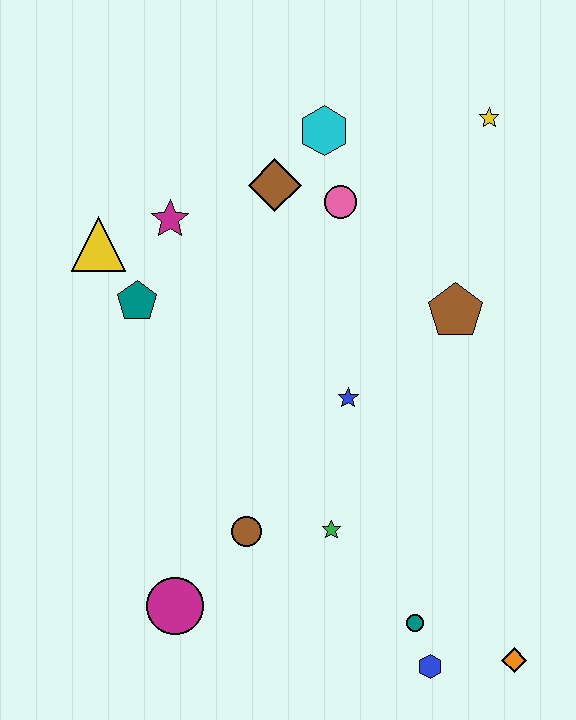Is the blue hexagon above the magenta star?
No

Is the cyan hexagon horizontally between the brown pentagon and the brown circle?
Yes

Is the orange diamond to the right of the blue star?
Yes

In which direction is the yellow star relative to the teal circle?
The yellow star is above the teal circle.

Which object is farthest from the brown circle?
The yellow star is farthest from the brown circle.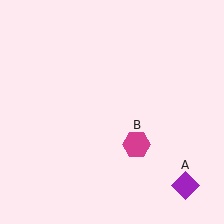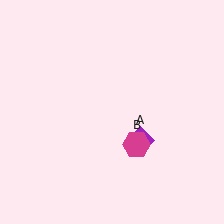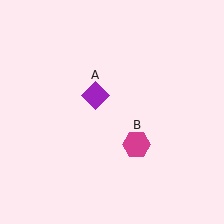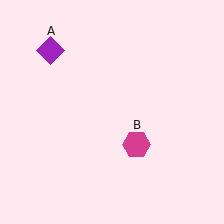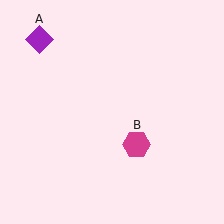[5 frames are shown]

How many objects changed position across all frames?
1 object changed position: purple diamond (object A).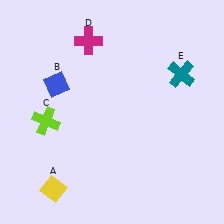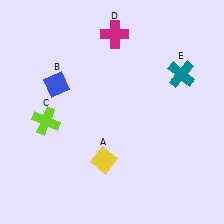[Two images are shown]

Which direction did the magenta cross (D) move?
The magenta cross (D) moved right.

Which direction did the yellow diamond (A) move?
The yellow diamond (A) moved right.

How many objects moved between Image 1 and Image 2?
2 objects moved between the two images.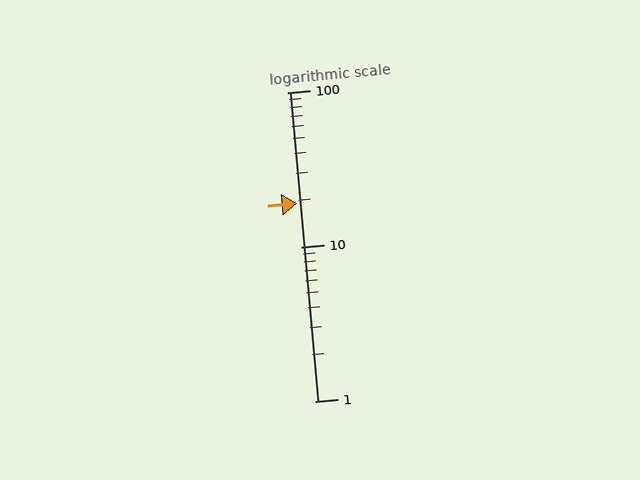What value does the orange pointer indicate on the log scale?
The pointer indicates approximately 19.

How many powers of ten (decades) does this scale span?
The scale spans 2 decades, from 1 to 100.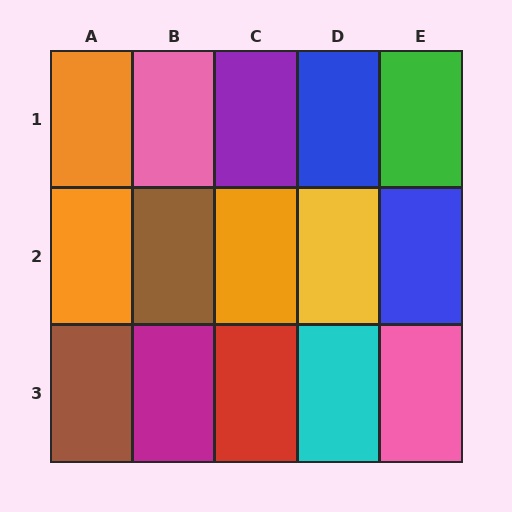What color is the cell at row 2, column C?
Orange.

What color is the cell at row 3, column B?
Magenta.